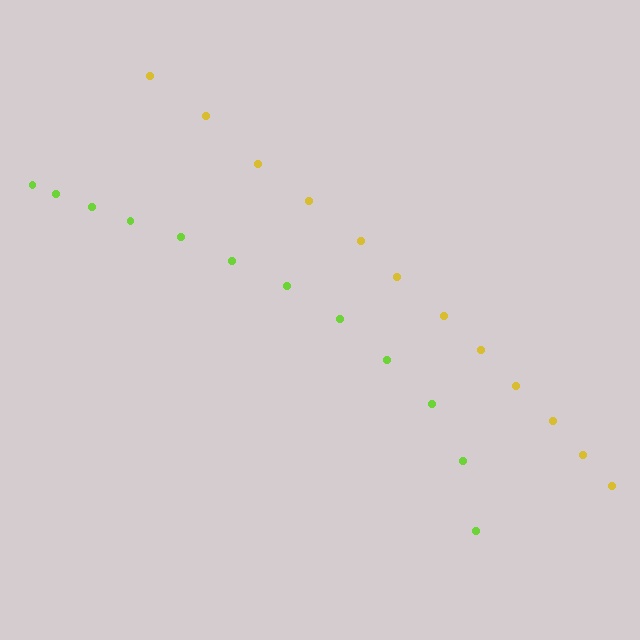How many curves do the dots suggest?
There are 2 distinct paths.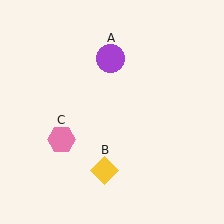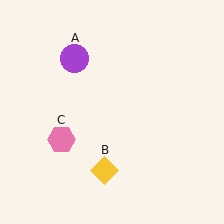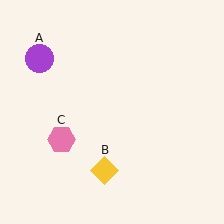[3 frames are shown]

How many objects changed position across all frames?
1 object changed position: purple circle (object A).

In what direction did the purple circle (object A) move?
The purple circle (object A) moved left.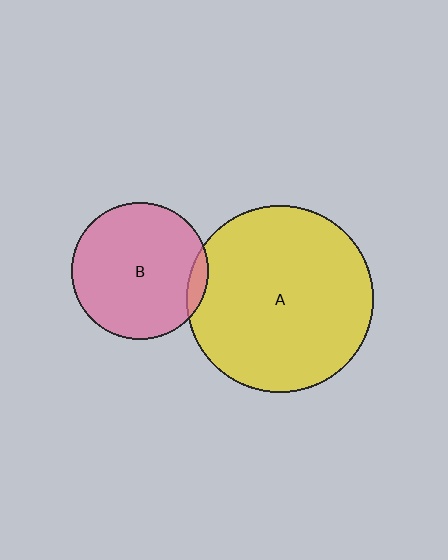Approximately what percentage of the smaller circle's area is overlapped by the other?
Approximately 5%.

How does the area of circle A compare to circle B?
Approximately 1.9 times.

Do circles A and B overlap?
Yes.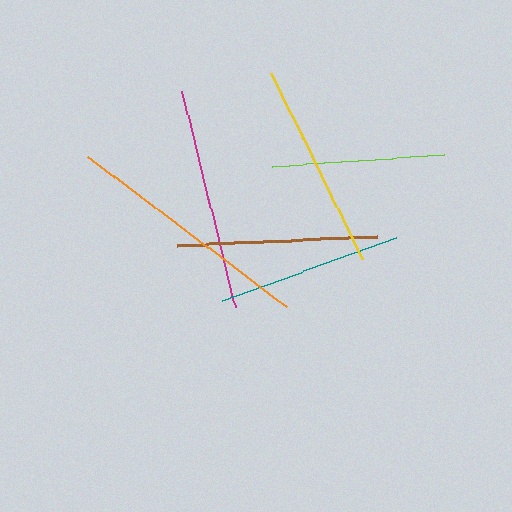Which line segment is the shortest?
The lime line is the shortest at approximately 172 pixels.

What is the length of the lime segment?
The lime segment is approximately 172 pixels long.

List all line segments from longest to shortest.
From longest to shortest: orange, magenta, yellow, brown, teal, lime.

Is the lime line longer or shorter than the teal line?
The teal line is longer than the lime line.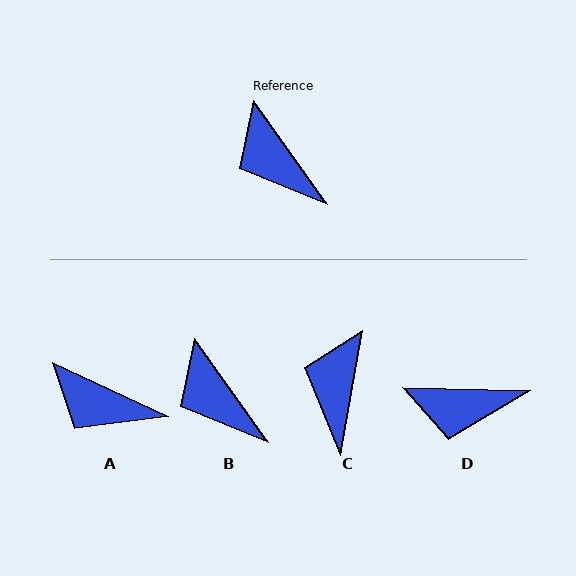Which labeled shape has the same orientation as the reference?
B.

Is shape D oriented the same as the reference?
No, it is off by about 54 degrees.